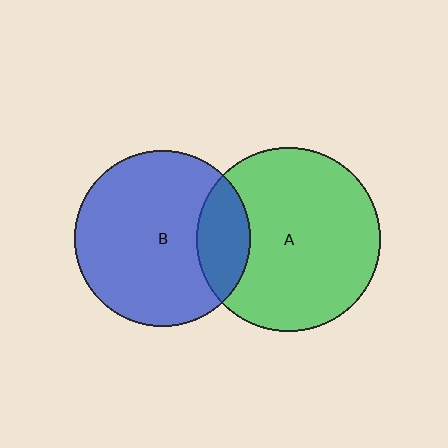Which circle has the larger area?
Circle A (green).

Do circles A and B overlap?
Yes.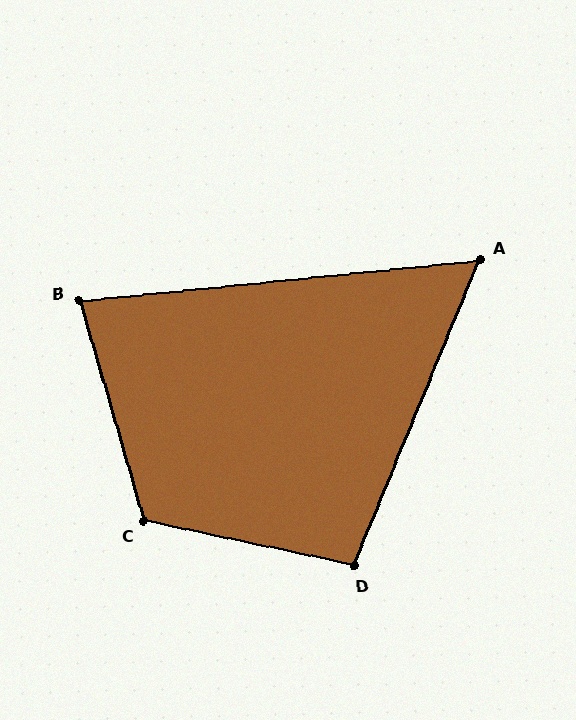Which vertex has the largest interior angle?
C, at approximately 118 degrees.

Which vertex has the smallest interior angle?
A, at approximately 62 degrees.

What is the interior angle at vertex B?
Approximately 80 degrees (acute).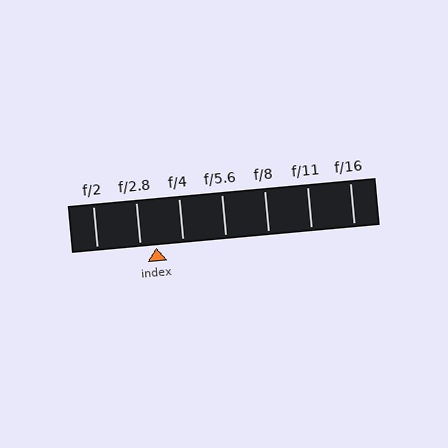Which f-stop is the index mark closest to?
The index mark is closest to f/2.8.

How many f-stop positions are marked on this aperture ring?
There are 7 f-stop positions marked.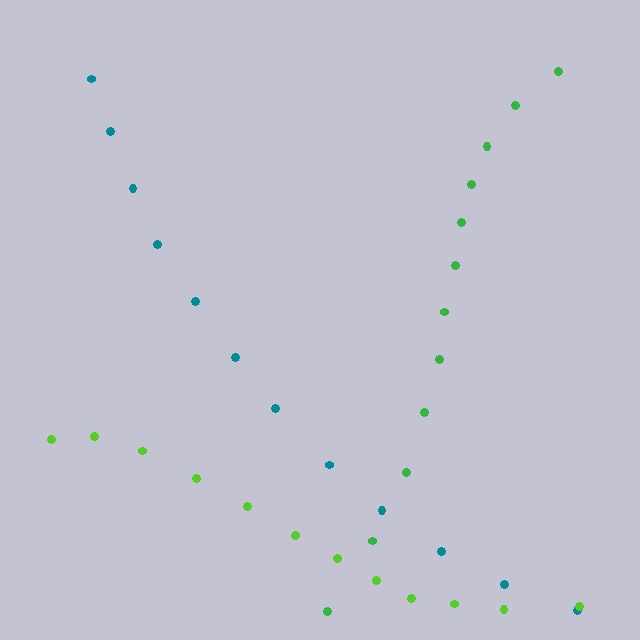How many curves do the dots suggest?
There are 3 distinct paths.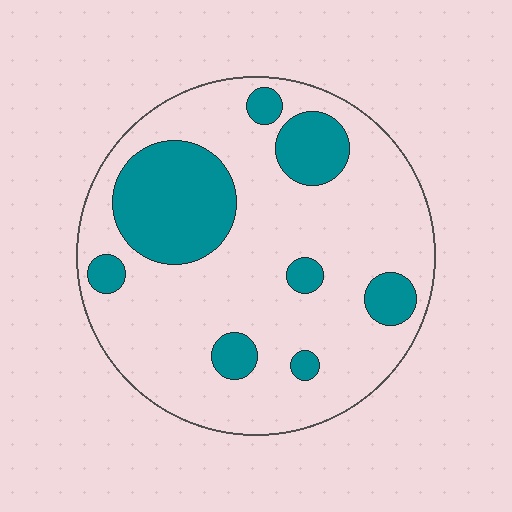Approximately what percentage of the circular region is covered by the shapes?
Approximately 25%.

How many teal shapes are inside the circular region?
8.